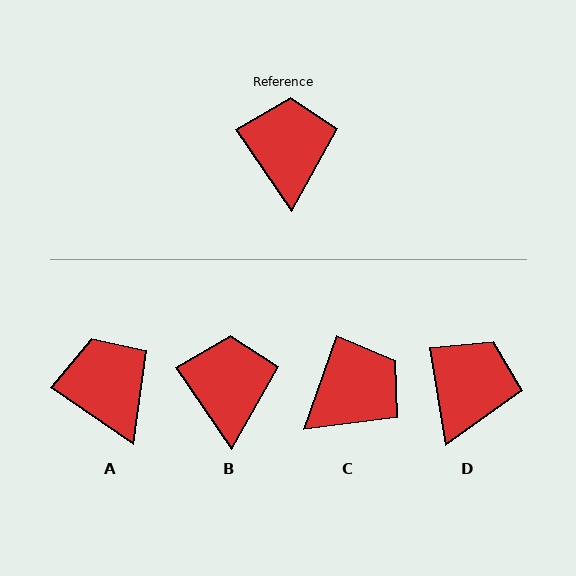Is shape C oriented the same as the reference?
No, it is off by about 54 degrees.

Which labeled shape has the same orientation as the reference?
B.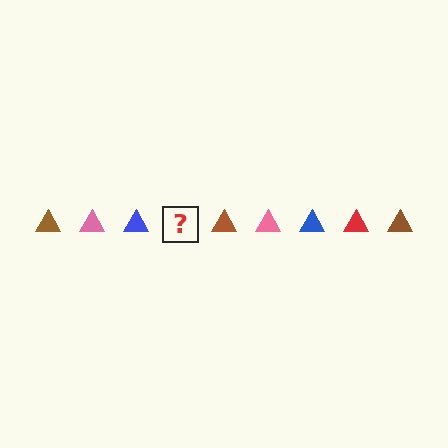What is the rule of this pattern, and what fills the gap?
The rule is that the pattern cycles through brown, pink, blue, red triangles. The gap should be filled with a red triangle.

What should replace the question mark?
The question mark should be replaced with a red triangle.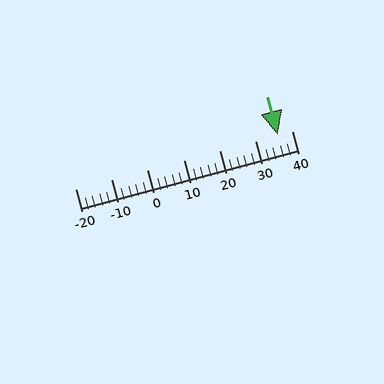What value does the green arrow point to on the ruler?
The green arrow points to approximately 36.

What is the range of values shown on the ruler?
The ruler shows values from -20 to 40.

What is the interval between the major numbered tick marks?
The major tick marks are spaced 10 units apart.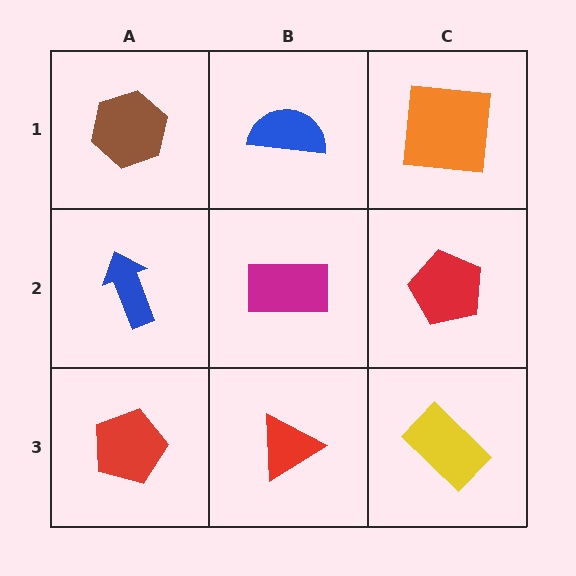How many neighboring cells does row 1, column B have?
3.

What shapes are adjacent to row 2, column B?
A blue semicircle (row 1, column B), a red triangle (row 3, column B), a blue arrow (row 2, column A), a red pentagon (row 2, column C).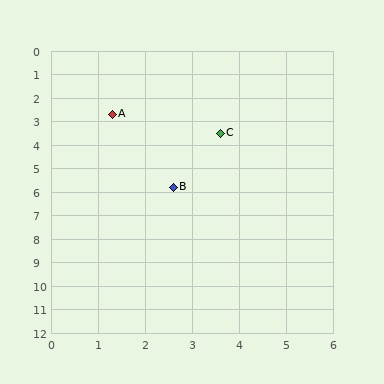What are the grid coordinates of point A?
Point A is at approximately (1.3, 2.7).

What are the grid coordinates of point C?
Point C is at approximately (3.6, 3.5).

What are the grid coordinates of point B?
Point B is at approximately (2.6, 5.8).